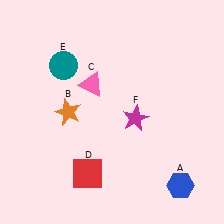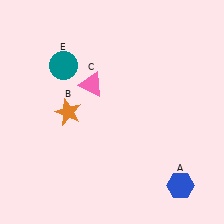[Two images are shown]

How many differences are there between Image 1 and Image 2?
There are 2 differences between the two images.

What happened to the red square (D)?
The red square (D) was removed in Image 2. It was in the bottom-left area of Image 1.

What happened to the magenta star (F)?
The magenta star (F) was removed in Image 2. It was in the bottom-right area of Image 1.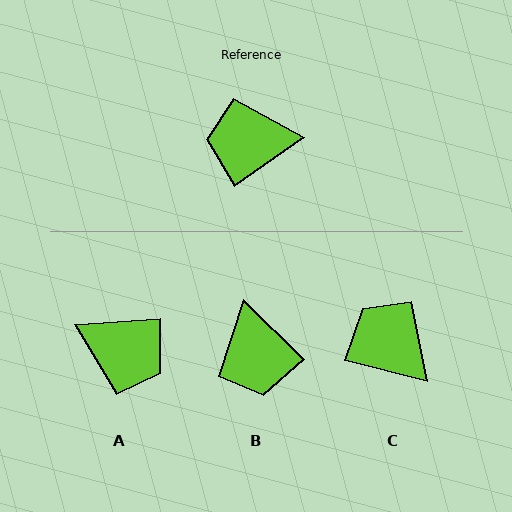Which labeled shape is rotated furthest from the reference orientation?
A, about 149 degrees away.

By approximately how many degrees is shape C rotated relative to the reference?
Approximately 50 degrees clockwise.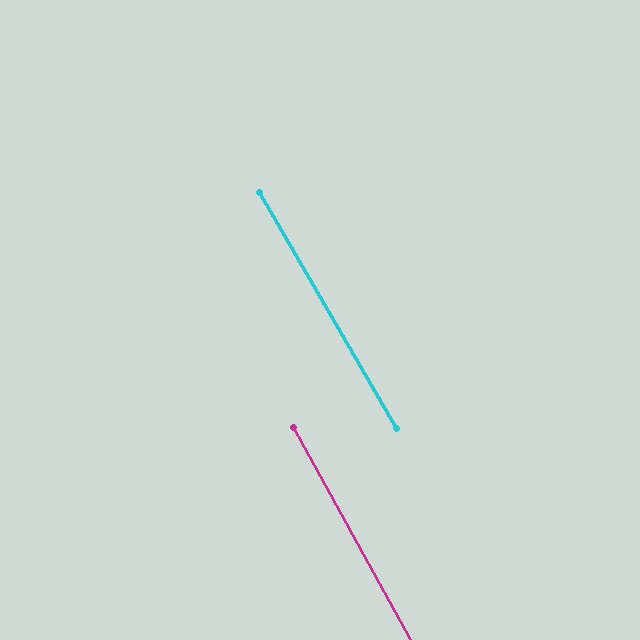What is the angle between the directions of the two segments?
Approximately 1 degree.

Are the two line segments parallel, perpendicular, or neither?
Parallel — their directions differ by only 1.2°.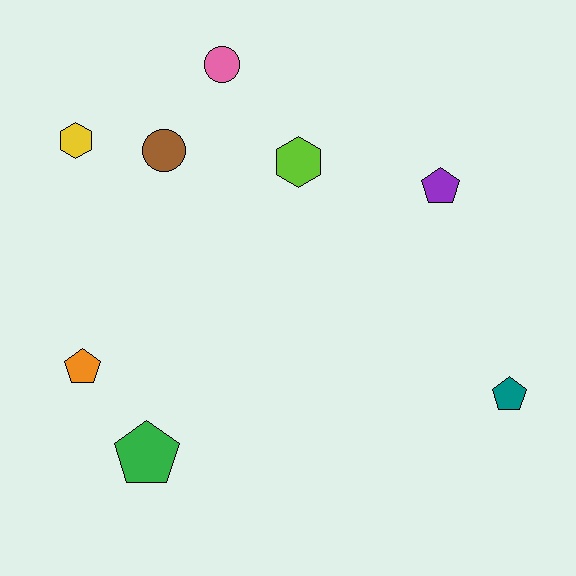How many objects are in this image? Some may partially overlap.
There are 8 objects.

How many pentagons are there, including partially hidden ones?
There are 4 pentagons.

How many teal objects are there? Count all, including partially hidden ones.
There is 1 teal object.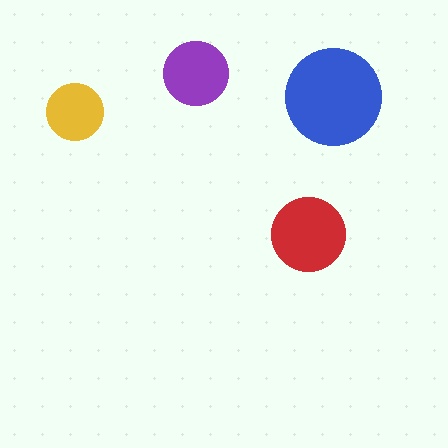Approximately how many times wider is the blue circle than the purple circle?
About 1.5 times wider.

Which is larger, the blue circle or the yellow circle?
The blue one.